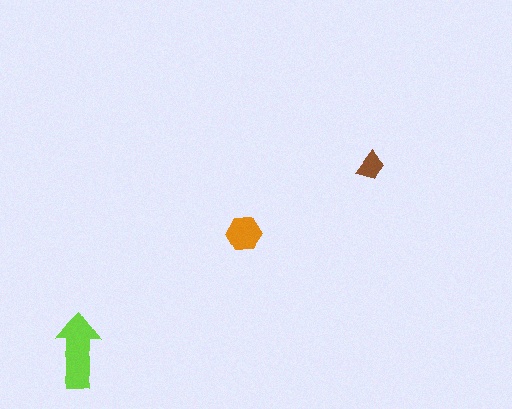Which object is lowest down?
The lime arrow is bottommost.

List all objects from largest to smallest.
The lime arrow, the orange hexagon, the brown trapezoid.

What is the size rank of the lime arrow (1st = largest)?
1st.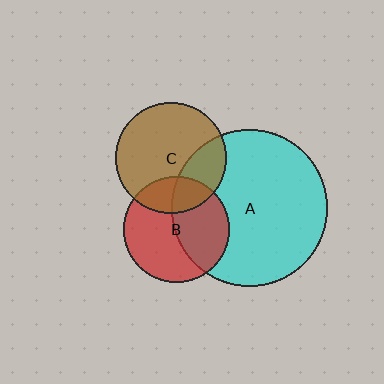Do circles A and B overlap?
Yes.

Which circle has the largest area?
Circle A (cyan).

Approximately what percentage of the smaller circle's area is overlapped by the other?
Approximately 45%.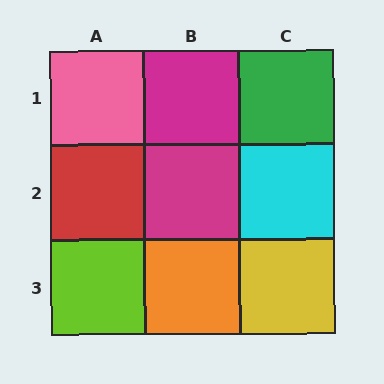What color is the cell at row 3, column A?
Lime.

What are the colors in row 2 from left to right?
Red, magenta, cyan.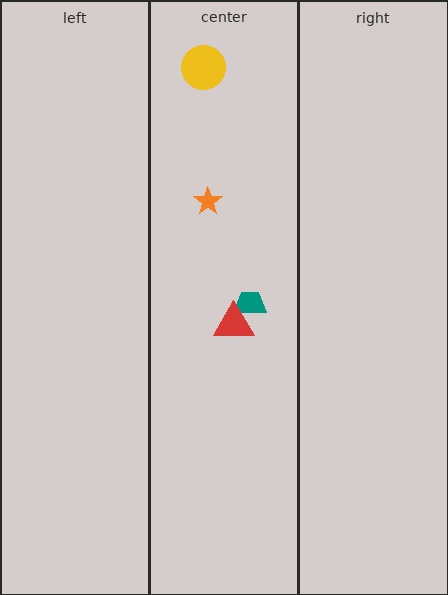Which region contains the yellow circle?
The center region.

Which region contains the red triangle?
The center region.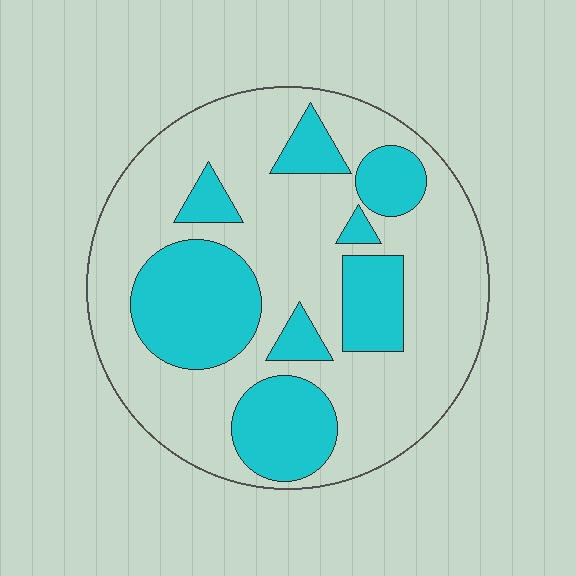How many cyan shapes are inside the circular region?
8.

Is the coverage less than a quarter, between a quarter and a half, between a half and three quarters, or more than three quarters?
Between a quarter and a half.